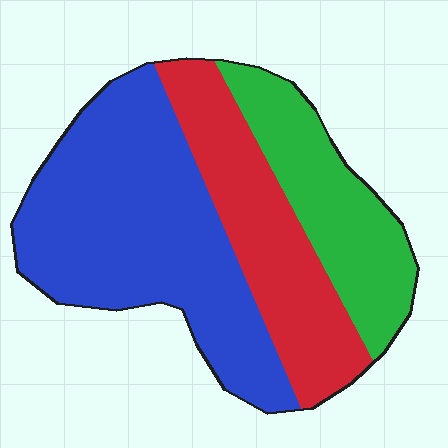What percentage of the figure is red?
Red takes up about one quarter (1/4) of the figure.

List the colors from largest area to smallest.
From largest to smallest: blue, red, green.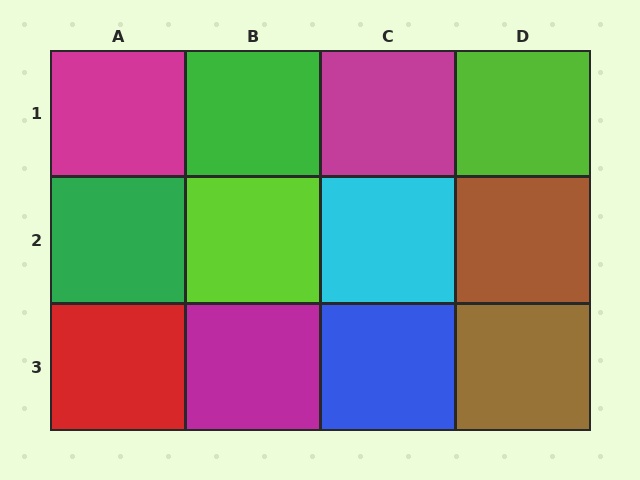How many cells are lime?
2 cells are lime.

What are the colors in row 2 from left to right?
Green, lime, cyan, brown.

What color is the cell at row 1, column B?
Green.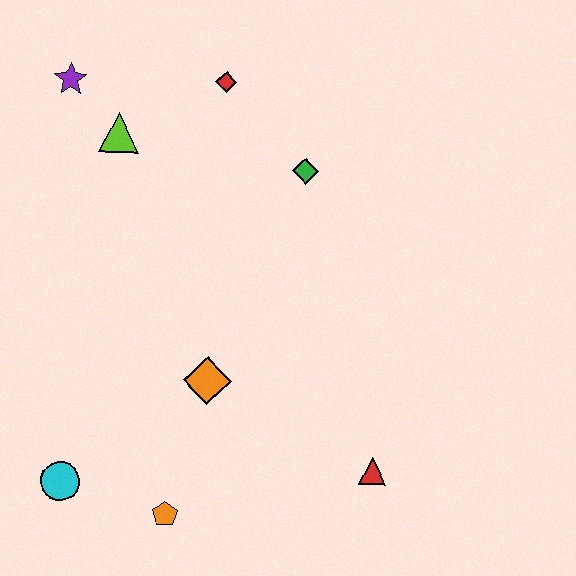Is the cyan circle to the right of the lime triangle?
No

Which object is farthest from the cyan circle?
The red diamond is farthest from the cyan circle.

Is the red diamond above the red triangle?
Yes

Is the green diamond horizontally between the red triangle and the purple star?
Yes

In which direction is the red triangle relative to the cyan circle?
The red triangle is to the right of the cyan circle.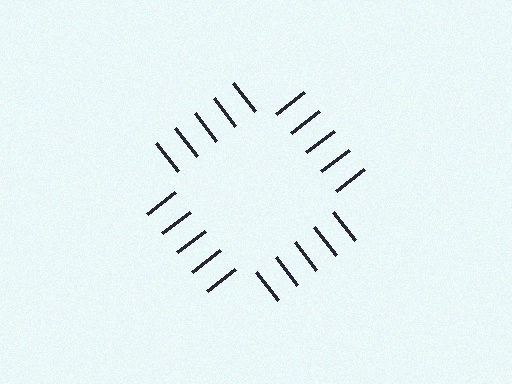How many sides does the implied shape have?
4 sides — the line-ends trace a square.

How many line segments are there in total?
20 — 5 along each of the 4 edges.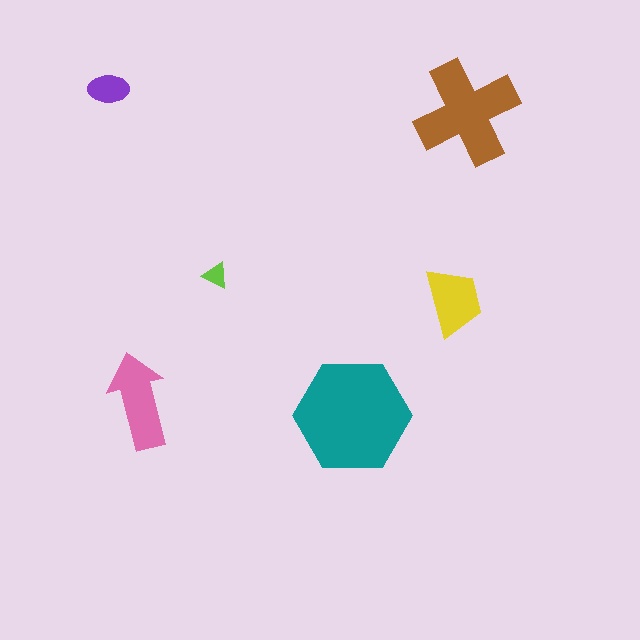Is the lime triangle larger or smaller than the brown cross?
Smaller.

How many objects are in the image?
There are 6 objects in the image.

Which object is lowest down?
The teal hexagon is bottommost.